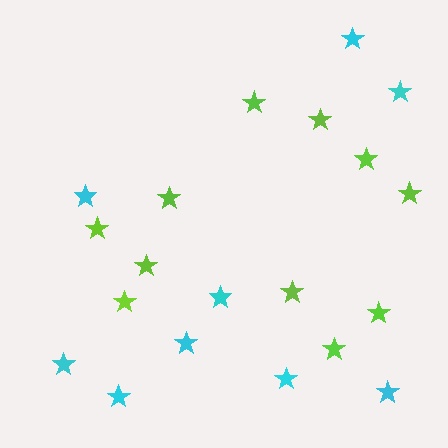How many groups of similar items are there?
There are 2 groups: one group of cyan stars (9) and one group of lime stars (11).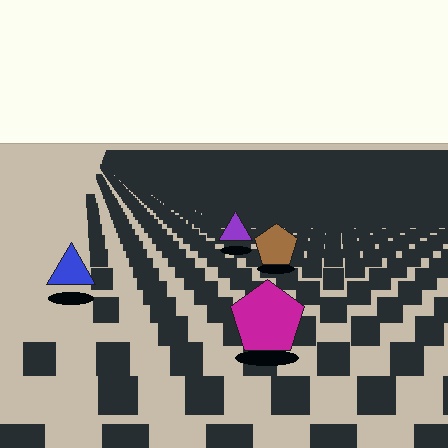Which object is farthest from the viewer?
The purple triangle is farthest from the viewer. It appears smaller and the ground texture around it is denser.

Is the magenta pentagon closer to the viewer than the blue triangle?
Yes. The magenta pentagon is closer — you can tell from the texture gradient: the ground texture is coarser near it.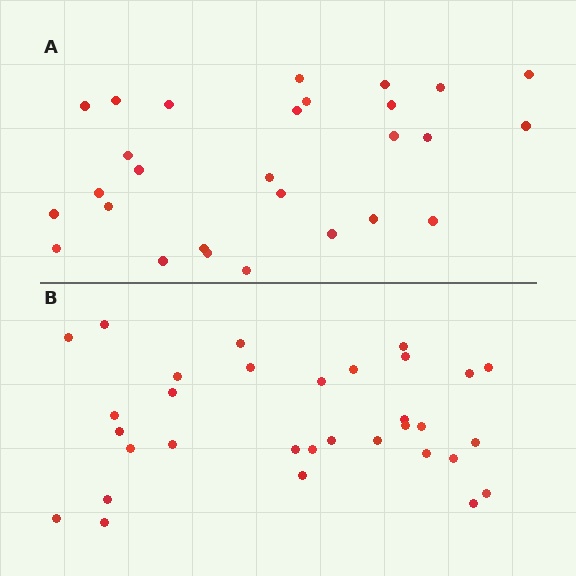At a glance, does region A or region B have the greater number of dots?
Region B (the bottom region) has more dots.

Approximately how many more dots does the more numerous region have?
Region B has about 4 more dots than region A.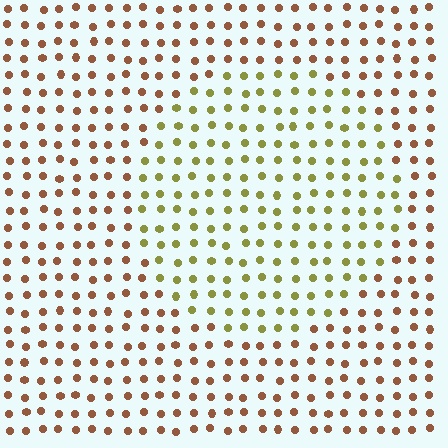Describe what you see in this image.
The image is filled with small brown elements in a uniform arrangement. A circle-shaped region is visible where the elements are tinted to a slightly different hue, forming a subtle color boundary.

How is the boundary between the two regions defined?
The boundary is defined purely by a slight shift in hue (about 48 degrees). Spacing, size, and orientation are identical on both sides.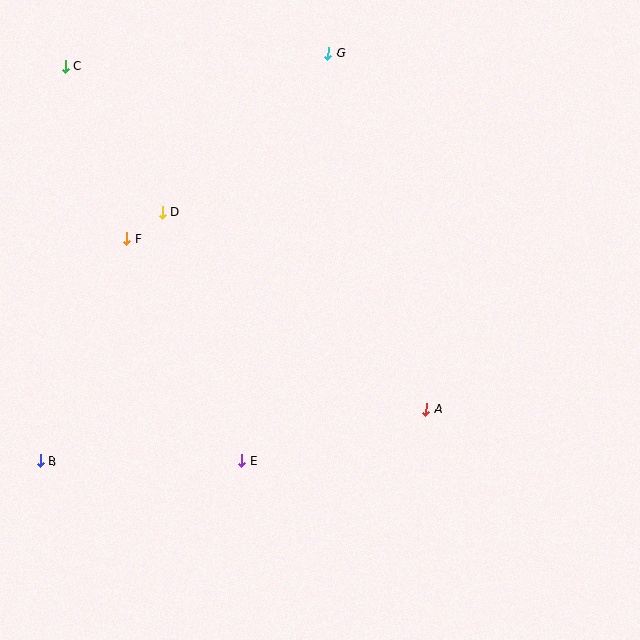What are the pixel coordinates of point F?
Point F is at (127, 239).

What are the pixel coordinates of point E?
Point E is at (242, 460).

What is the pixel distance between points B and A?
The distance between B and A is 389 pixels.